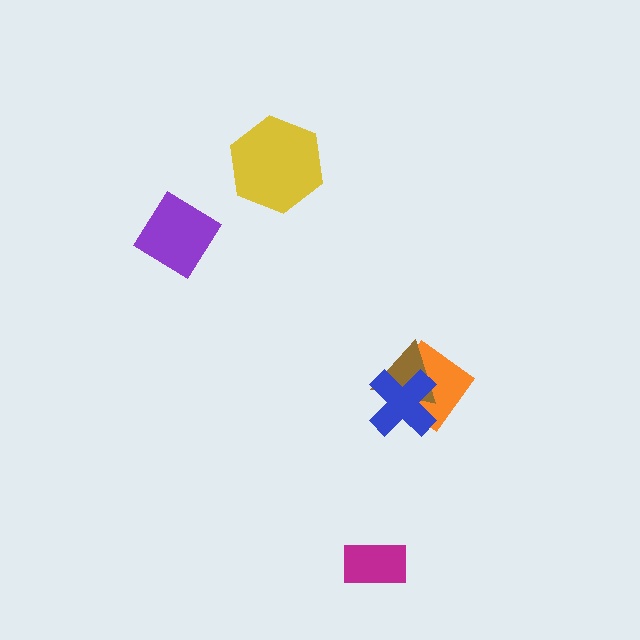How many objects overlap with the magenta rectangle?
0 objects overlap with the magenta rectangle.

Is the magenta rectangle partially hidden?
No, no other shape covers it.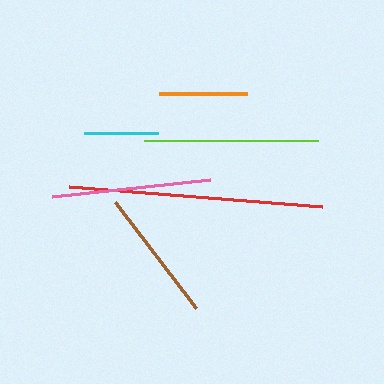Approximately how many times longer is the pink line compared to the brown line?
The pink line is approximately 1.2 times the length of the brown line.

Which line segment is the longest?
The red line is the longest at approximately 254 pixels.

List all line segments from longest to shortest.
From longest to shortest: red, lime, pink, brown, orange, cyan.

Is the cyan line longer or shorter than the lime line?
The lime line is longer than the cyan line.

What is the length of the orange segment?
The orange segment is approximately 88 pixels long.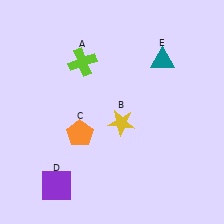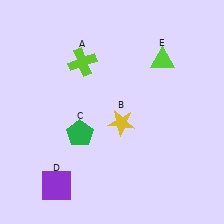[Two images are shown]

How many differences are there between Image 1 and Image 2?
There are 2 differences between the two images.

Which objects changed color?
C changed from orange to green. E changed from teal to lime.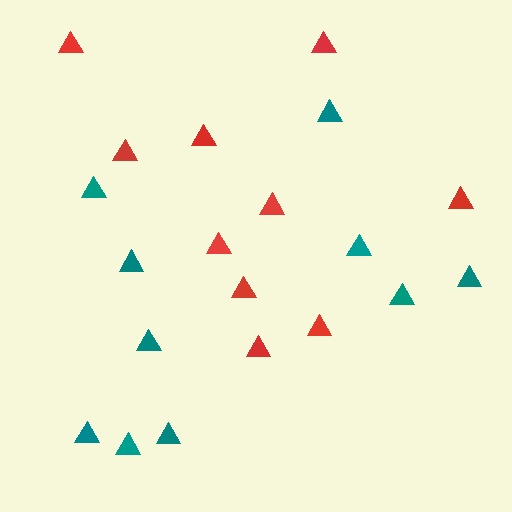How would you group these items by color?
There are 2 groups: one group of teal triangles (10) and one group of red triangles (10).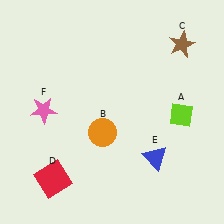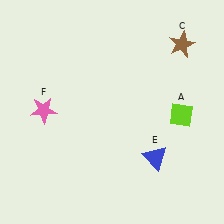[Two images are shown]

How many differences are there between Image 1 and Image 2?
There are 2 differences between the two images.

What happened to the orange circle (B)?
The orange circle (B) was removed in Image 2. It was in the bottom-left area of Image 1.